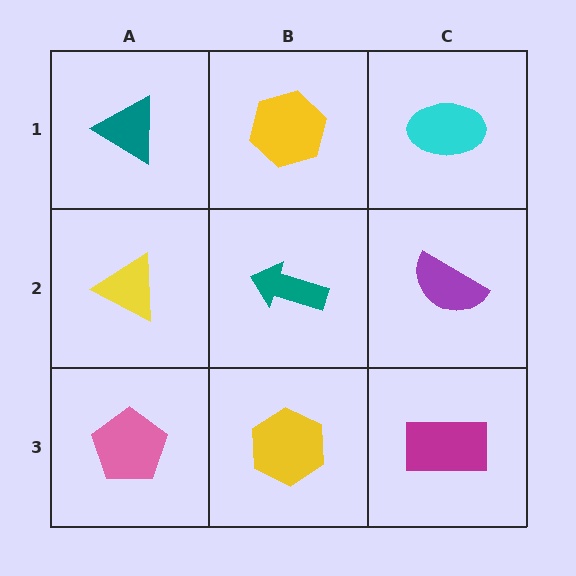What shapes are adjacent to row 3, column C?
A purple semicircle (row 2, column C), a yellow hexagon (row 3, column B).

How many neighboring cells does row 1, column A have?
2.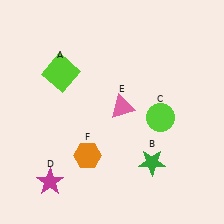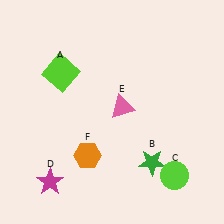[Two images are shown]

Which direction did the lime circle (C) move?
The lime circle (C) moved down.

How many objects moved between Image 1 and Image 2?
1 object moved between the two images.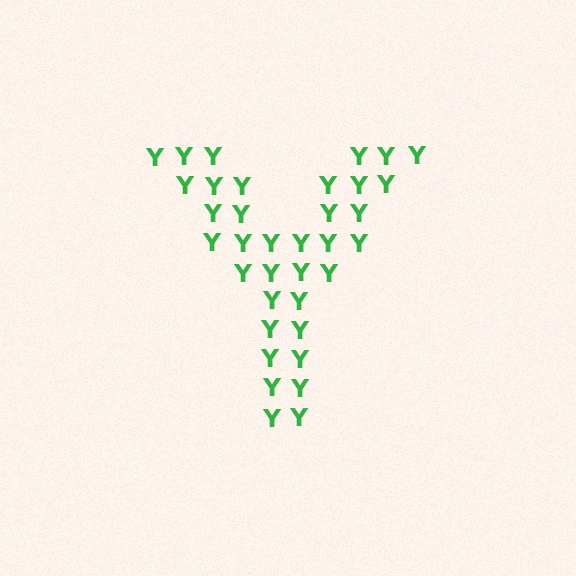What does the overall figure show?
The overall figure shows the letter Y.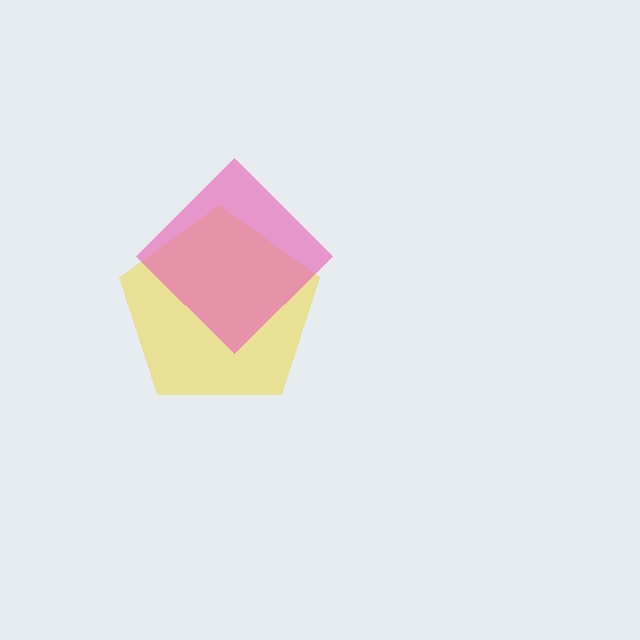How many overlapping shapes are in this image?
There are 2 overlapping shapes in the image.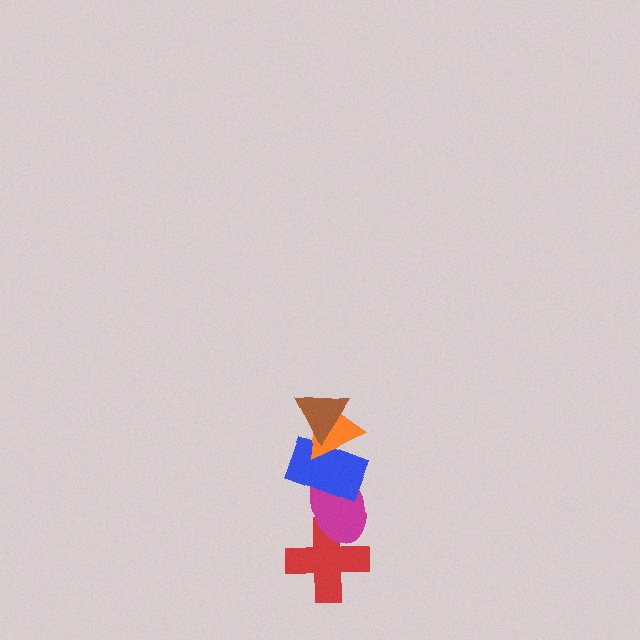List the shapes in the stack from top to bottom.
From top to bottom: the brown triangle, the orange triangle, the blue rectangle, the magenta ellipse, the red cross.